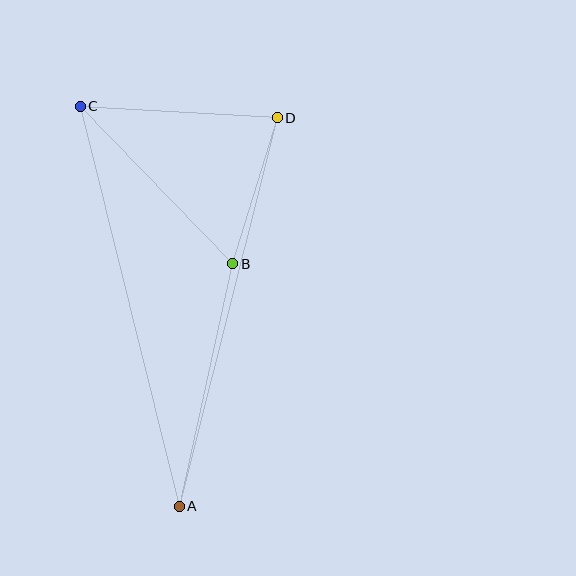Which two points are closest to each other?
Points B and D are closest to each other.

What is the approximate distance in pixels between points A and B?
The distance between A and B is approximately 249 pixels.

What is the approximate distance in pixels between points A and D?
The distance between A and D is approximately 401 pixels.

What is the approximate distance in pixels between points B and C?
The distance between B and C is approximately 219 pixels.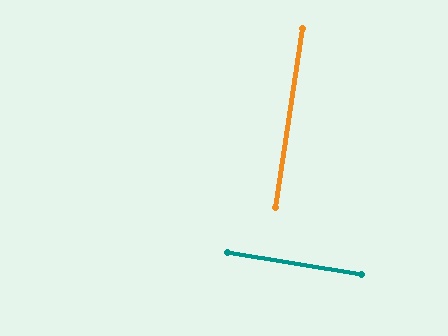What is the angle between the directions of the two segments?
Approximately 89 degrees.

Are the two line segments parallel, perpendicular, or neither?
Perpendicular — they meet at approximately 89°.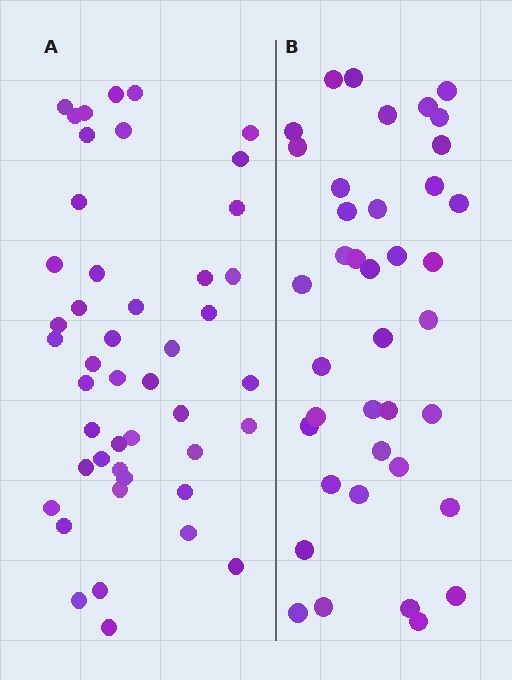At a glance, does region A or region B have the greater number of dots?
Region A (the left region) has more dots.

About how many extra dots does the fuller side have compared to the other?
Region A has roughly 8 or so more dots than region B.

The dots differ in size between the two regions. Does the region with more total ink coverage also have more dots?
No. Region B has more total ink coverage because its dots are larger, but region A actually contains more individual dots. Total area can be misleading — the number of items is what matters here.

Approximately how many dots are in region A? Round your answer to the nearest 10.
About 50 dots. (The exact count is 46, which rounds to 50.)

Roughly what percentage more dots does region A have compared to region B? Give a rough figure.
About 20% more.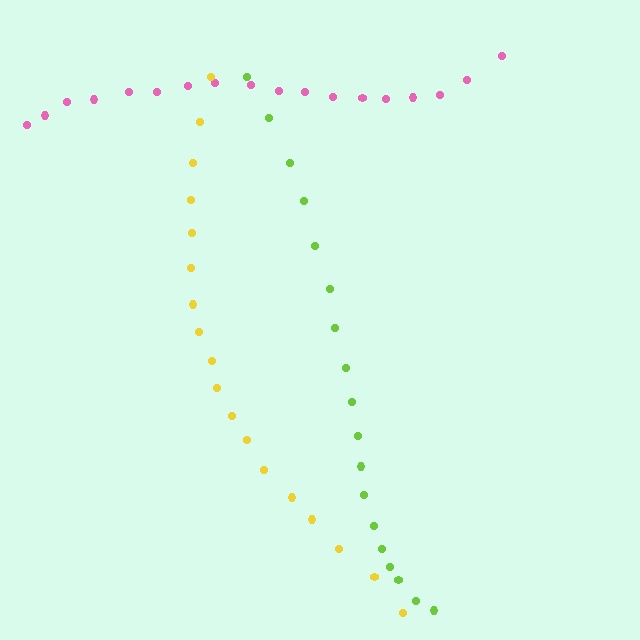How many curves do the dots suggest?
There are 3 distinct paths.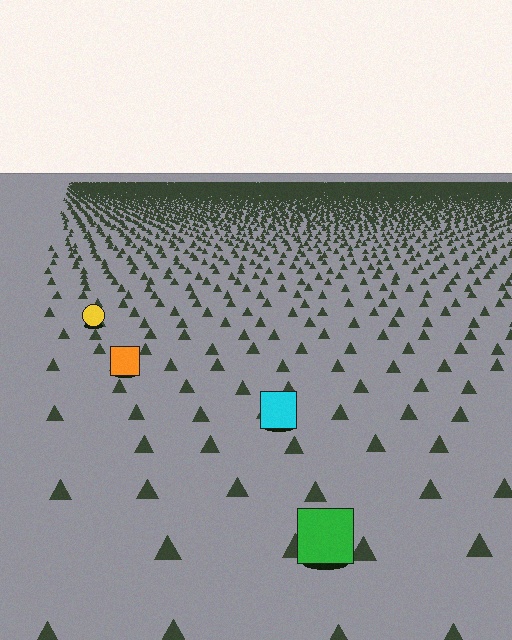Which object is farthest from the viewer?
The yellow circle is farthest from the viewer. It appears smaller and the ground texture around it is denser.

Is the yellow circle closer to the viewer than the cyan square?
No. The cyan square is closer — you can tell from the texture gradient: the ground texture is coarser near it.